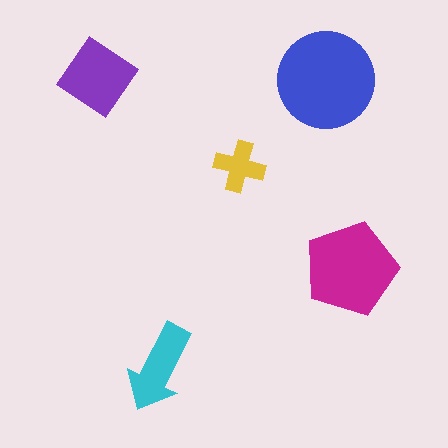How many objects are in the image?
There are 5 objects in the image.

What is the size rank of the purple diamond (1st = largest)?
3rd.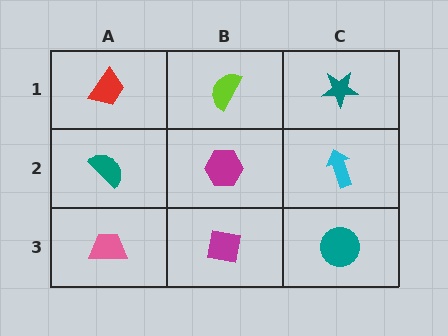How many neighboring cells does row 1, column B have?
3.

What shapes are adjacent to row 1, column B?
A magenta hexagon (row 2, column B), a red trapezoid (row 1, column A), a teal star (row 1, column C).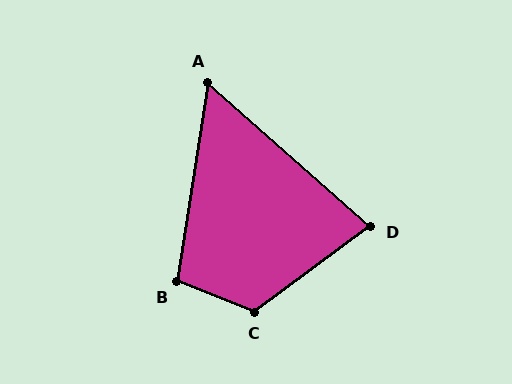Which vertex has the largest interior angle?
C, at approximately 123 degrees.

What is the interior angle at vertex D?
Approximately 78 degrees (acute).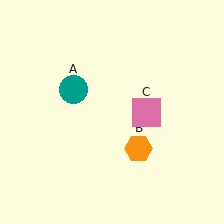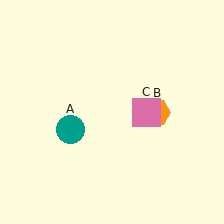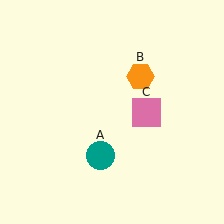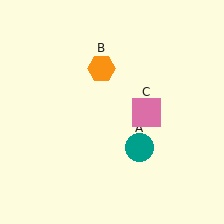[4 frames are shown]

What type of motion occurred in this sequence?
The teal circle (object A), orange hexagon (object B) rotated counterclockwise around the center of the scene.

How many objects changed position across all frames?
2 objects changed position: teal circle (object A), orange hexagon (object B).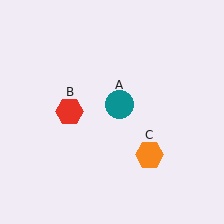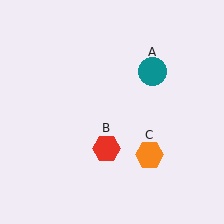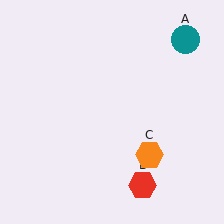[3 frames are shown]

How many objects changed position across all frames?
2 objects changed position: teal circle (object A), red hexagon (object B).